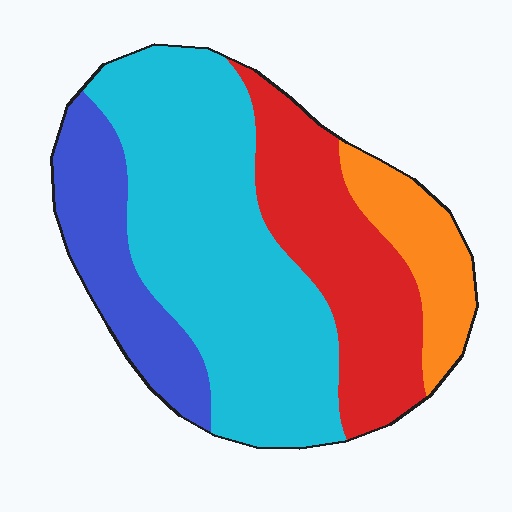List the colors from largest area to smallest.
From largest to smallest: cyan, red, blue, orange.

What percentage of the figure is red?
Red covers roughly 25% of the figure.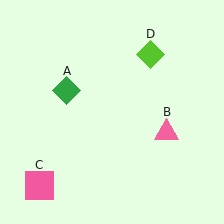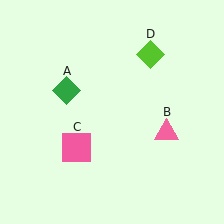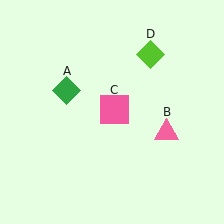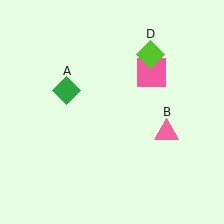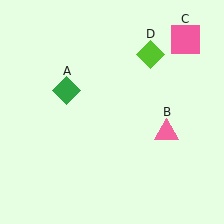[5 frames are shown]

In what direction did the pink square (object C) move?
The pink square (object C) moved up and to the right.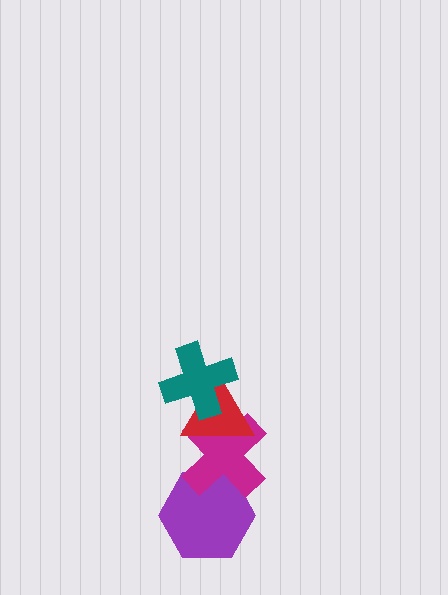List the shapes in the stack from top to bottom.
From top to bottom: the teal cross, the red triangle, the magenta cross, the purple hexagon.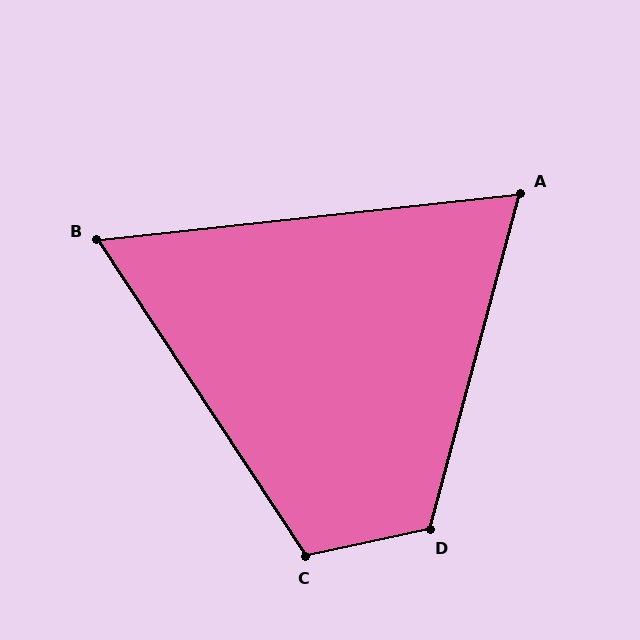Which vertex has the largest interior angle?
D, at approximately 117 degrees.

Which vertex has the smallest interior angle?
B, at approximately 63 degrees.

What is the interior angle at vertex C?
Approximately 111 degrees (obtuse).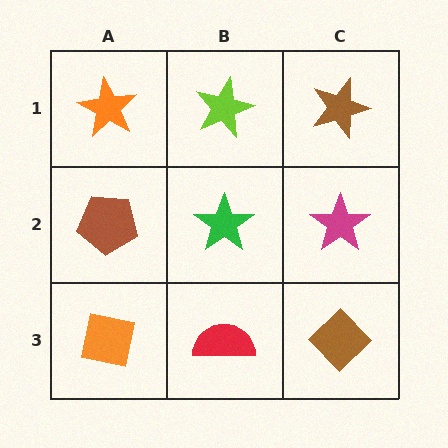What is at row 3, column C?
A brown diamond.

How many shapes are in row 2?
3 shapes.